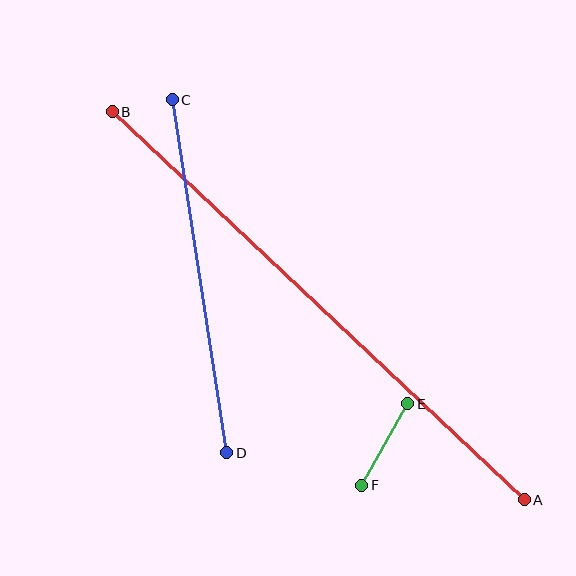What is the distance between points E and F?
The distance is approximately 93 pixels.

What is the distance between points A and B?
The distance is approximately 566 pixels.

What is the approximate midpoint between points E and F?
The midpoint is at approximately (385, 445) pixels.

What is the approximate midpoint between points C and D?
The midpoint is at approximately (200, 276) pixels.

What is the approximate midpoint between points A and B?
The midpoint is at approximately (318, 306) pixels.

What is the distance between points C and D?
The distance is approximately 357 pixels.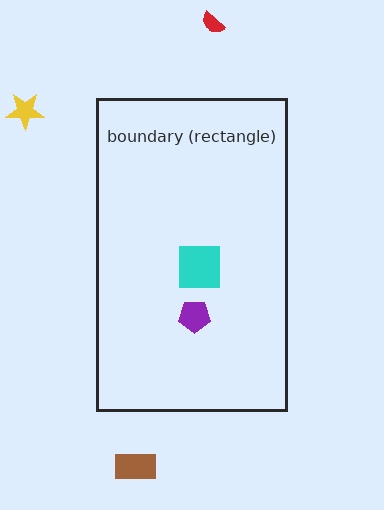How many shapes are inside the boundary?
2 inside, 3 outside.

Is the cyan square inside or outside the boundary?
Inside.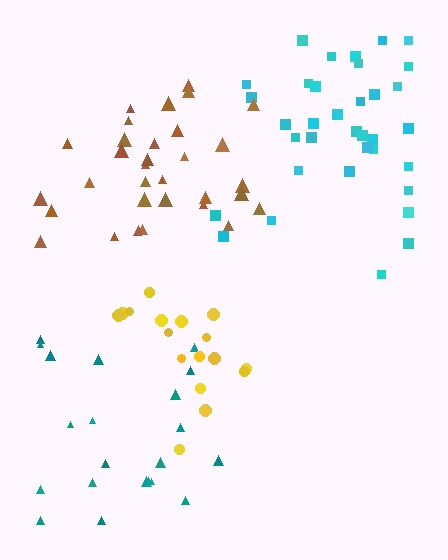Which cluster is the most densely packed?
Yellow.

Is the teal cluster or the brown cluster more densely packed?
Brown.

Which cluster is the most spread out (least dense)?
Teal.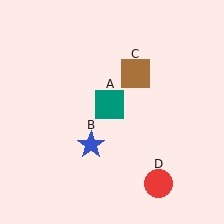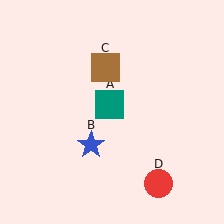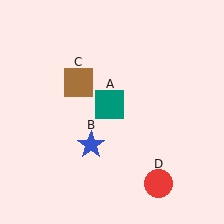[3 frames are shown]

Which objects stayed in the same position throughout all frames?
Teal square (object A) and blue star (object B) and red circle (object D) remained stationary.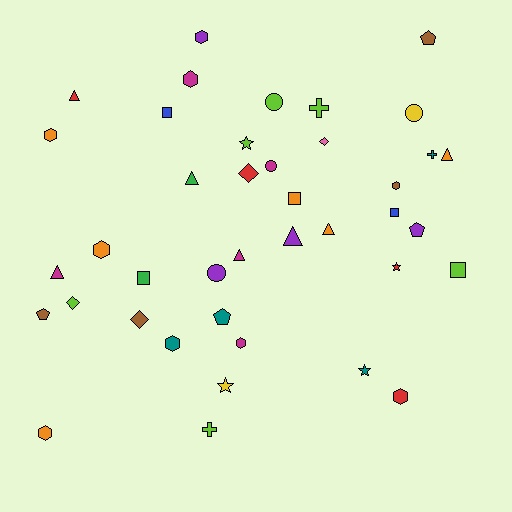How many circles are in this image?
There are 4 circles.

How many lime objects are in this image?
There are 6 lime objects.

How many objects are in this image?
There are 40 objects.